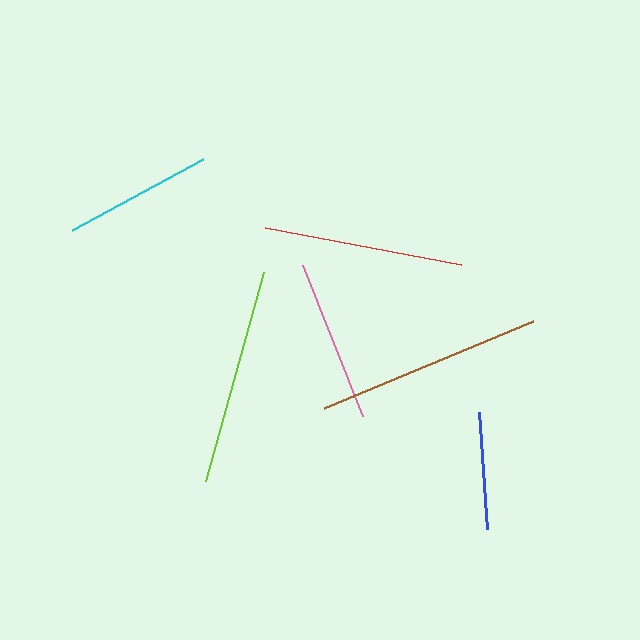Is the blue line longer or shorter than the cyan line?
The cyan line is longer than the blue line.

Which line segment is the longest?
The brown line is the longest at approximately 226 pixels.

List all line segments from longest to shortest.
From longest to shortest: brown, lime, red, pink, cyan, blue.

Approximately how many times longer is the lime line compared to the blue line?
The lime line is approximately 1.9 times the length of the blue line.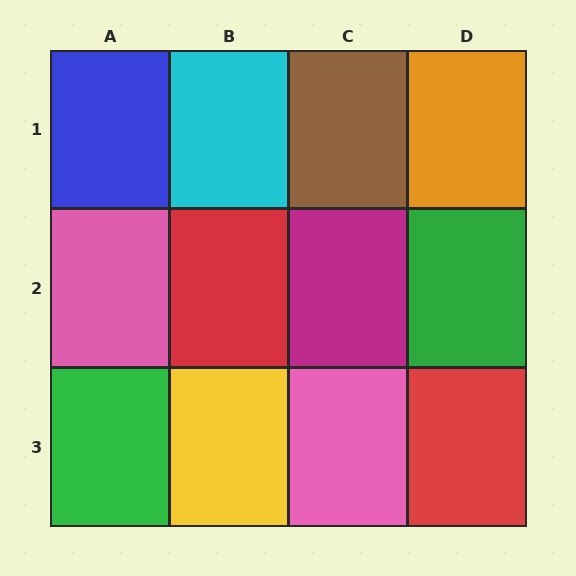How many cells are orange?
1 cell is orange.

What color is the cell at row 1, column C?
Brown.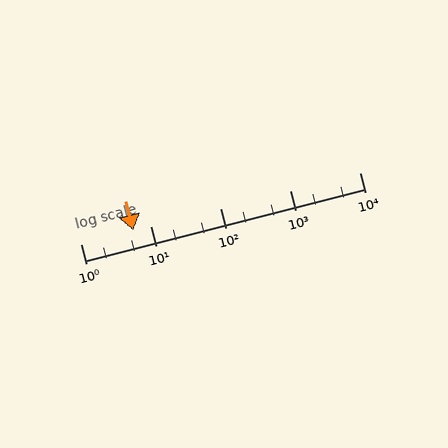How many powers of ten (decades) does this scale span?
The scale spans 4 decades, from 1 to 10000.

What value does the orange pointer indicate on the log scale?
The pointer indicates approximately 5.7.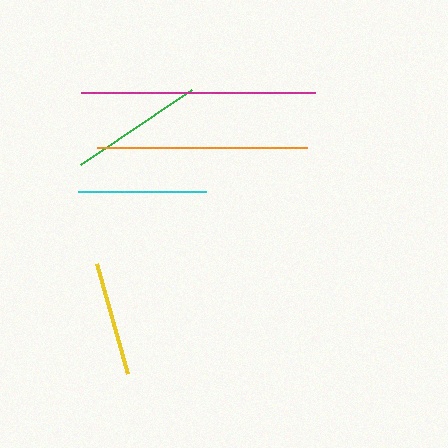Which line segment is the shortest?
The yellow line is the shortest at approximately 114 pixels.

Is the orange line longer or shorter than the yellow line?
The orange line is longer than the yellow line.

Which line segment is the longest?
The magenta line is the longest at approximately 234 pixels.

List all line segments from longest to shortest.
From longest to shortest: magenta, orange, green, cyan, yellow.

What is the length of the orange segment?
The orange segment is approximately 210 pixels long.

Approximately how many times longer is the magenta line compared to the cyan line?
The magenta line is approximately 1.8 times the length of the cyan line.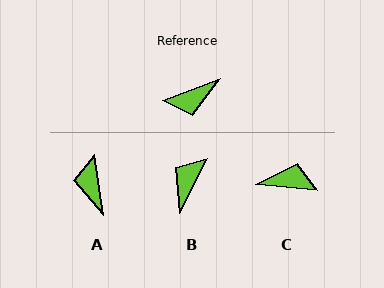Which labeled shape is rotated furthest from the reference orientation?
C, about 153 degrees away.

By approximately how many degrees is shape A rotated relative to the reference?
Approximately 103 degrees clockwise.